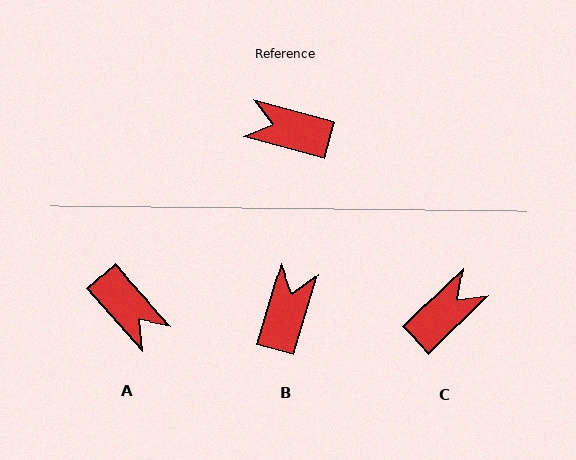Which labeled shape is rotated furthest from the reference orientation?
A, about 147 degrees away.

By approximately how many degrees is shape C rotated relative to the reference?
Approximately 120 degrees clockwise.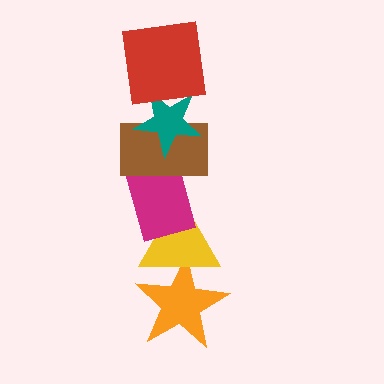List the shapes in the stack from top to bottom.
From top to bottom: the red square, the teal star, the brown rectangle, the magenta rectangle, the yellow triangle, the orange star.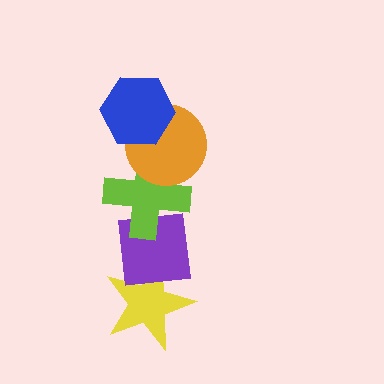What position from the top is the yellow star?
The yellow star is 5th from the top.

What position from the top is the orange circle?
The orange circle is 2nd from the top.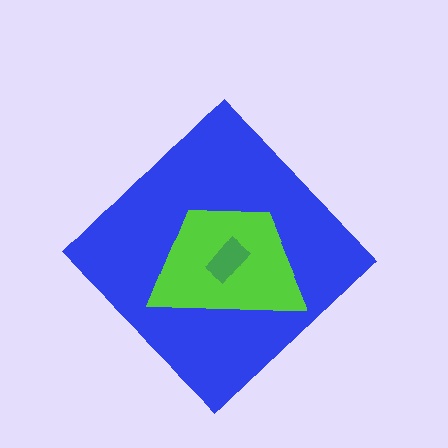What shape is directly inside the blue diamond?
The lime trapezoid.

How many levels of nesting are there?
3.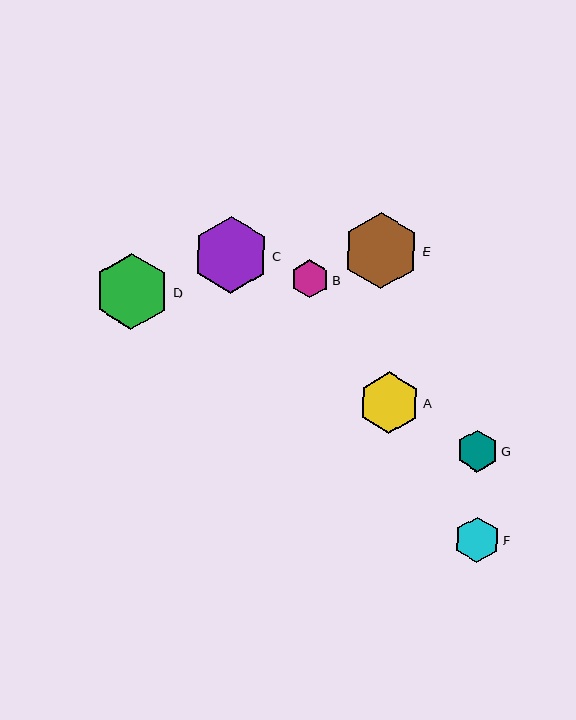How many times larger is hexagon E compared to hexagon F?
Hexagon E is approximately 1.7 times the size of hexagon F.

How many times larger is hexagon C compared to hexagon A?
Hexagon C is approximately 1.2 times the size of hexagon A.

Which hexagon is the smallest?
Hexagon B is the smallest with a size of approximately 38 pixels.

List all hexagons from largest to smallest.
From largest to smallest: C, E, D, A, F, G, B.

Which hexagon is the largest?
Hexagon C is the largest with a size of approximately 77 pixels.